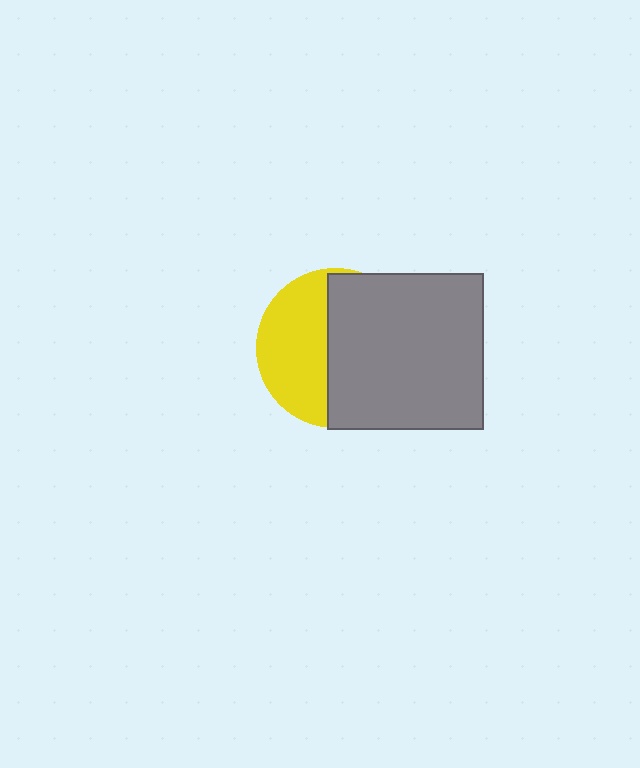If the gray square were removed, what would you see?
You would see the complete yellow circle.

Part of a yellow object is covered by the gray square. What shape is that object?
It is a circle.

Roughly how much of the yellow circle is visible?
A small part of it is visible (roughly 44%).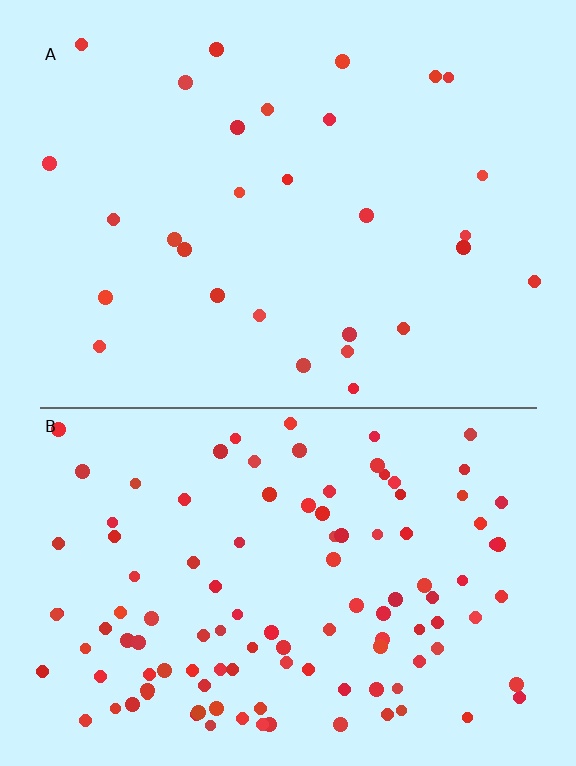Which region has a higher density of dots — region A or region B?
B (the bottom).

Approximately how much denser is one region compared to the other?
Approximately 3.9× — region B over region A.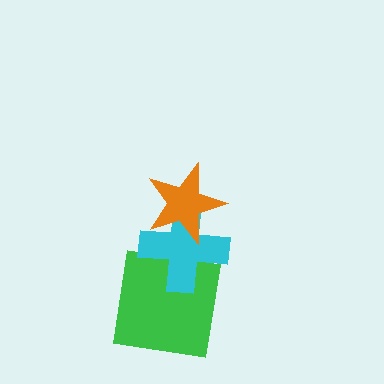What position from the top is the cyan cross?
The cyan cross is 2nd from the top.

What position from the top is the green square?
The green square is 3rd from the top.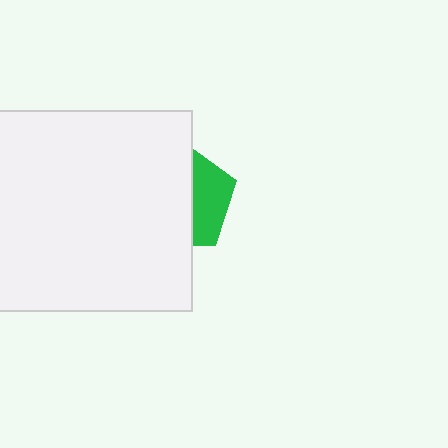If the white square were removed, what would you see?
You would see the complete green pentagon.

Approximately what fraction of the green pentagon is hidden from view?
Roughly 65% of the green pentagon is hidden behind the white square.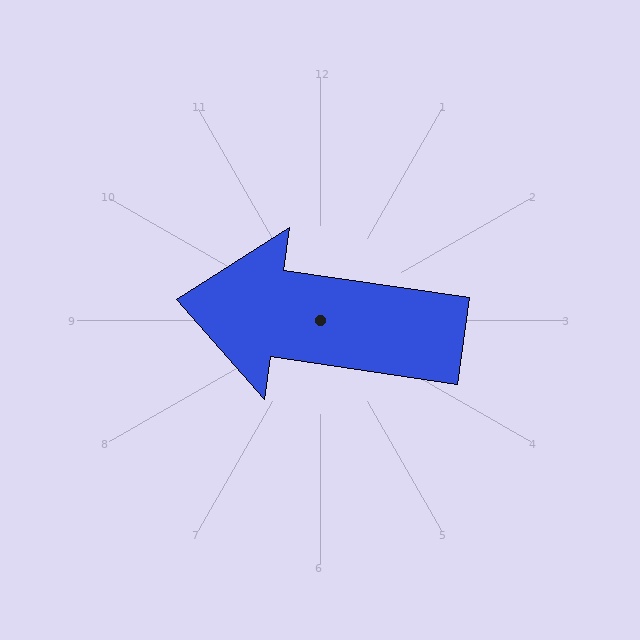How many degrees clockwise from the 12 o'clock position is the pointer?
Approximately 278 degrees.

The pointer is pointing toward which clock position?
Roughly 9 o'clock.